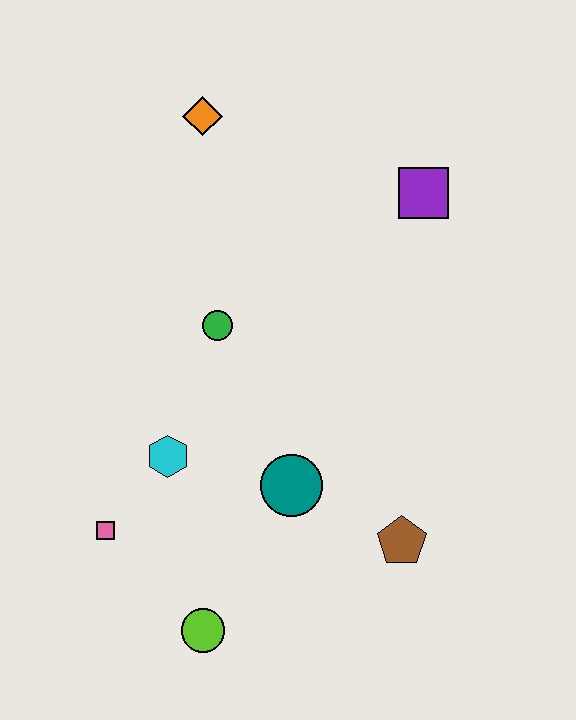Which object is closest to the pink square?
The cyan hexagon is closest to the pink square.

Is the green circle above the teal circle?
Yes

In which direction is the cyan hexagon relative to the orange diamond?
The cyan hexagon is below the orange diamond.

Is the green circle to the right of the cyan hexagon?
Yes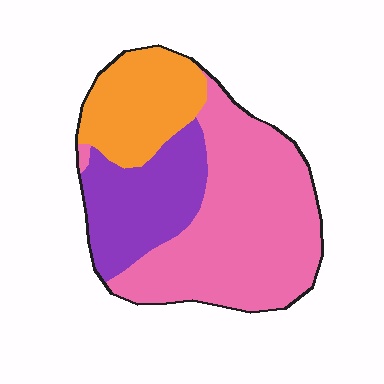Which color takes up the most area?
Pink, at roughly 55%.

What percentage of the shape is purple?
Purple takes up about one quarter (1/4) of the shape.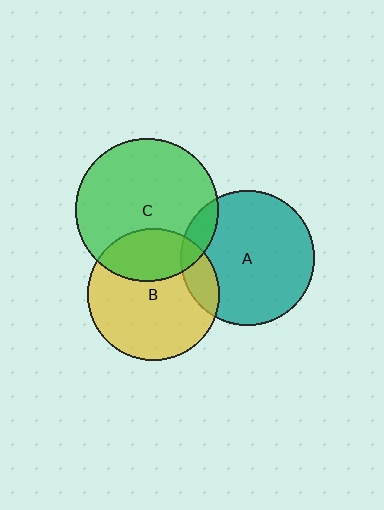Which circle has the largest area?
Circle C (green).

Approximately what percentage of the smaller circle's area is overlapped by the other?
Approximately 30%.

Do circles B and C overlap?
Yes.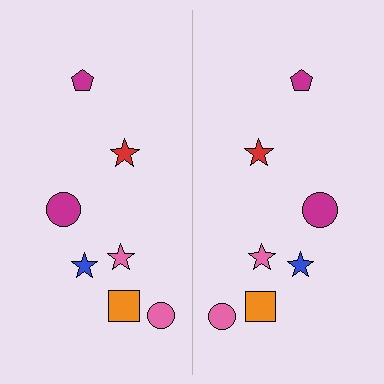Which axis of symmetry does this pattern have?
The pattern has a vertical axis of symmetry running through the center of the image.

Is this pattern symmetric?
Yes, this pattern has bilateral (reflection) symmetry.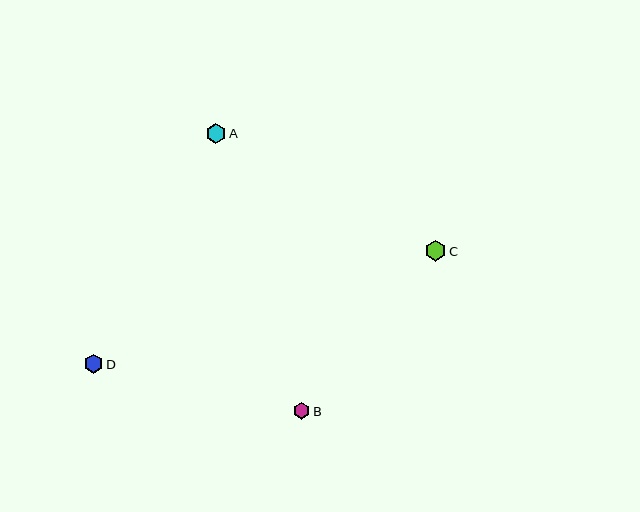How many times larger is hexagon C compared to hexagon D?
Hexagon C is approximately 1.1 times the size of hexagon D.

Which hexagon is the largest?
Hexagon C is the largest with a size of approximately 21 pixels.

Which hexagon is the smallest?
Hexagon B is the smallest with a size of approximately 17 pixels.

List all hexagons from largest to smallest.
From largest to smallest: C, A, D, B.